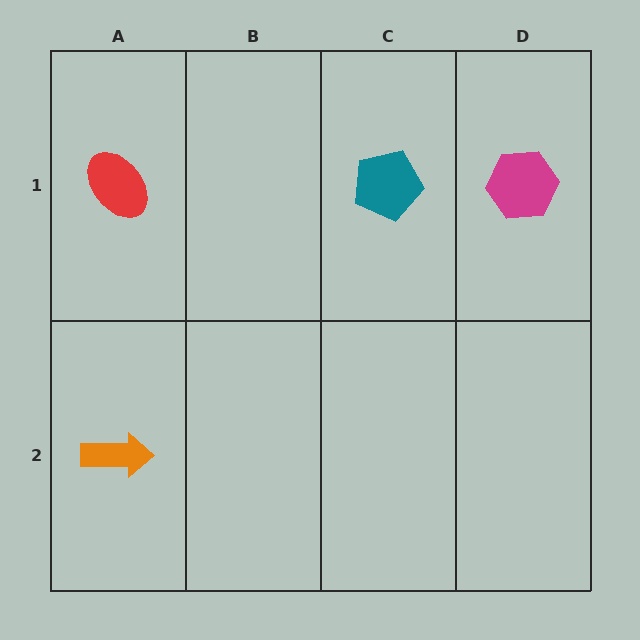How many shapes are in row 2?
1 shape.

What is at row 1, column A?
A red ellipse.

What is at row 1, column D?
A magenta hexagon.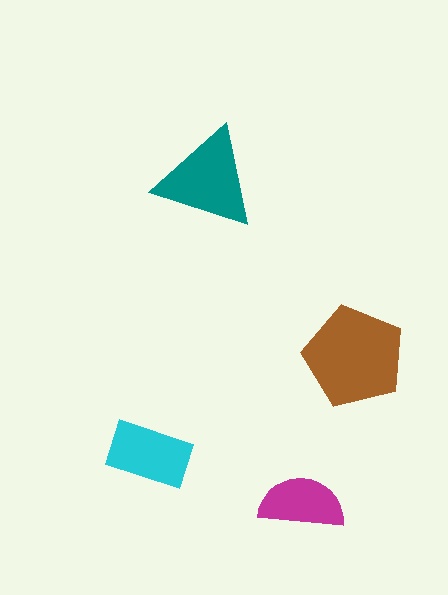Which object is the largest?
The brown pentagon.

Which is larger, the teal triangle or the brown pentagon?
The brown pentagon.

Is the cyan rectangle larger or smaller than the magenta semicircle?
Larger.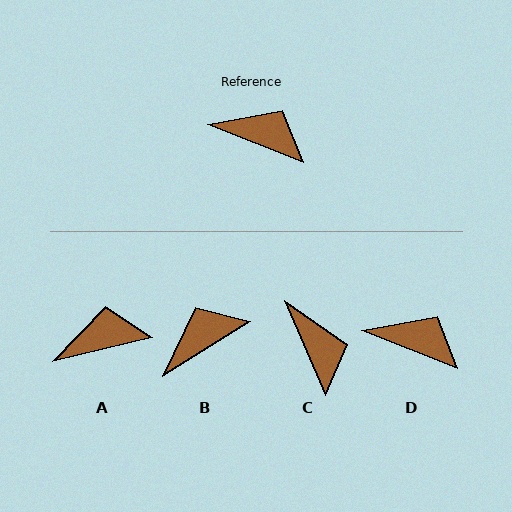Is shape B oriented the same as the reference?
No, it is off by about 54 degrees.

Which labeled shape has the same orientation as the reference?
D.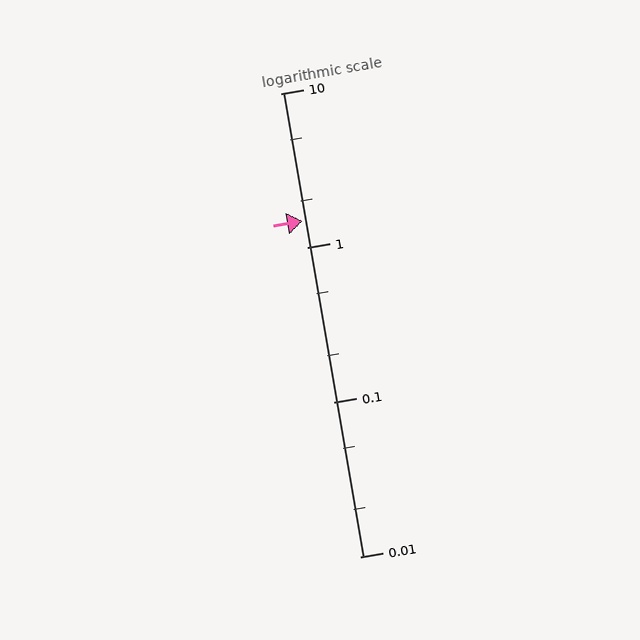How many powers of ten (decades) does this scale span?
The scale spans 3 decades, from 0.01 to 10.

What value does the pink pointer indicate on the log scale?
The pointer indicates approximately 1.5.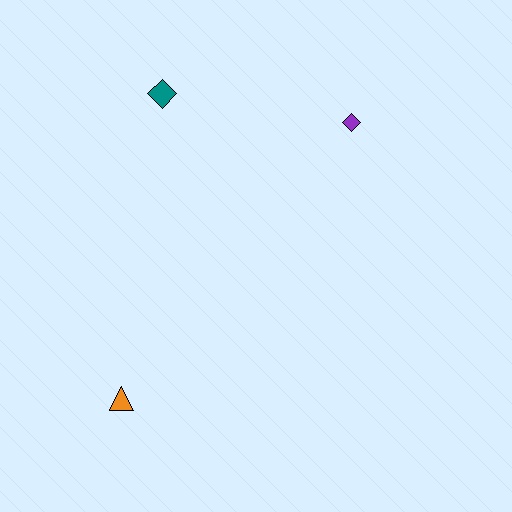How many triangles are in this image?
There is 1 triangle.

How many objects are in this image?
There are 3 objects.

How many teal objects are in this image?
There is 1 teal object.